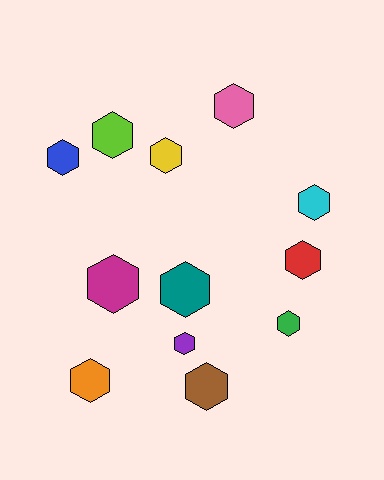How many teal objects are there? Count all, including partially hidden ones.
There is 1 teal object.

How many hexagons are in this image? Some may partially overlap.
There are 12 hexagons.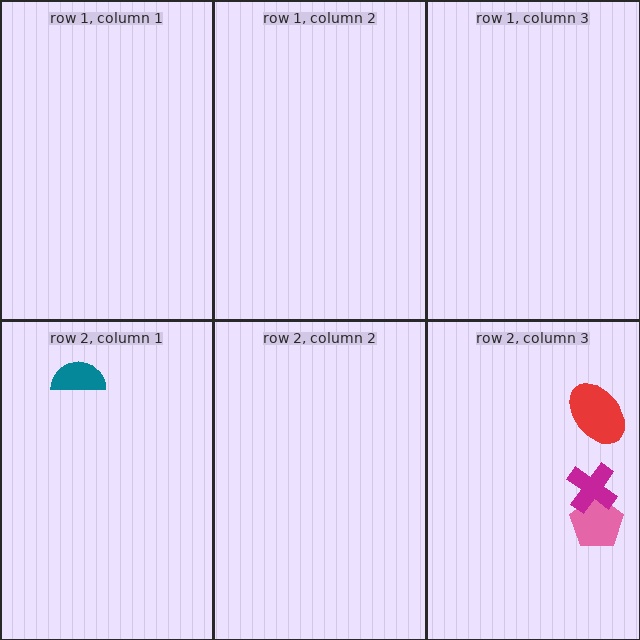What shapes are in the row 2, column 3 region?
The pink pentagon, the magenta cross, the red ellipse.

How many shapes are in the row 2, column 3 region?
3.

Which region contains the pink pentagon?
The row 2, column 3 region.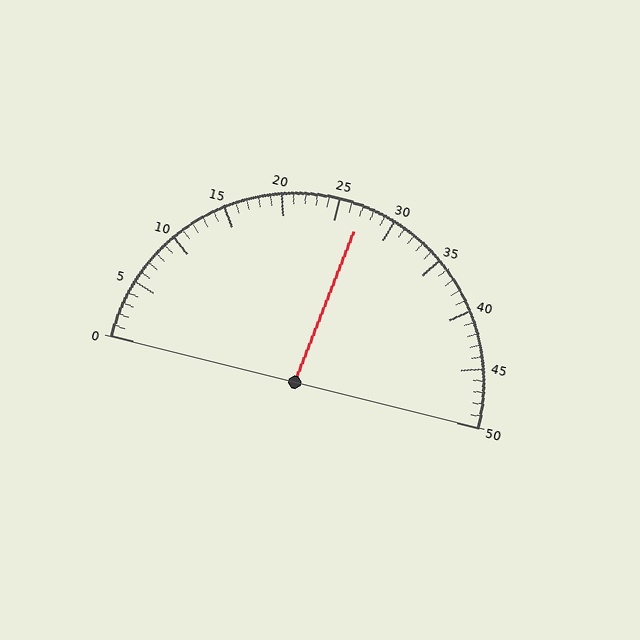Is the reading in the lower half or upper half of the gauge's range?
The reading is in the upper half of the range (0 to 50).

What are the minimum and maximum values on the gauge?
The gauge ranges from 0 to 50.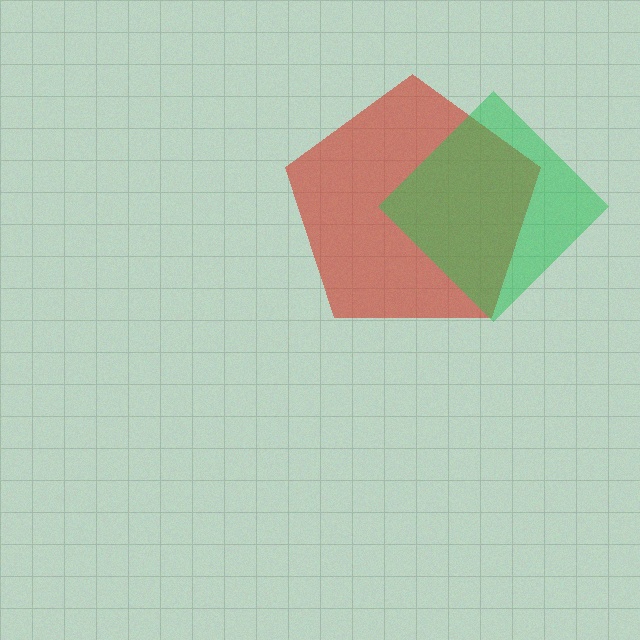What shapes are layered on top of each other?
The layered shapes are: a red pentagon, a green diamond.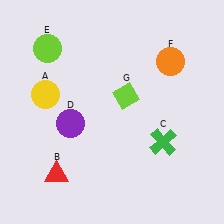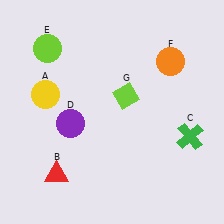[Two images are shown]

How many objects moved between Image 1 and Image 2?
1 object moved between the two images.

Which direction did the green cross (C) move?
The green cross (C) moved right.